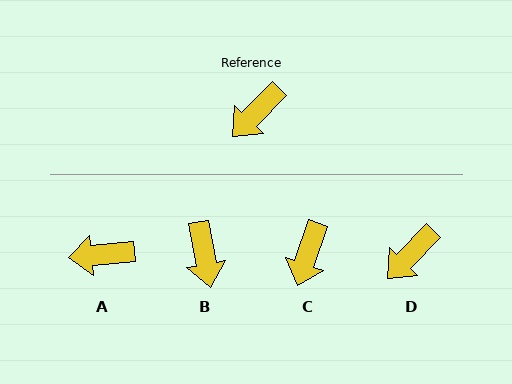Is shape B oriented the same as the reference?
No, it is off by about 54 degrees.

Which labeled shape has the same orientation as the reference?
D.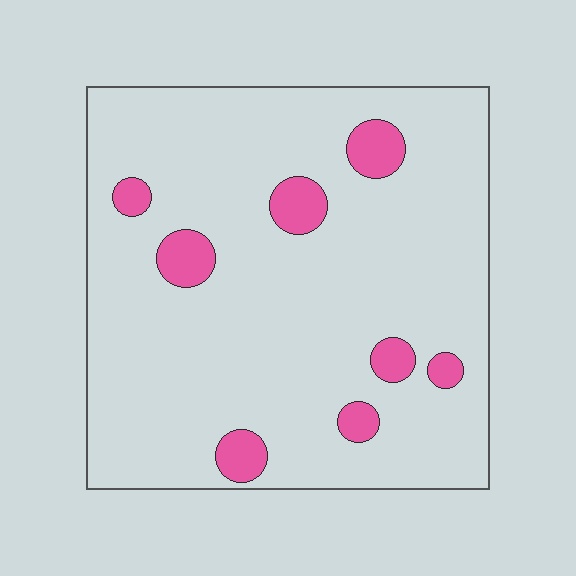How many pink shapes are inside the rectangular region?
8.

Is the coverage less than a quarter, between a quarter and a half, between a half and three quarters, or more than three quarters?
Less than a quarter.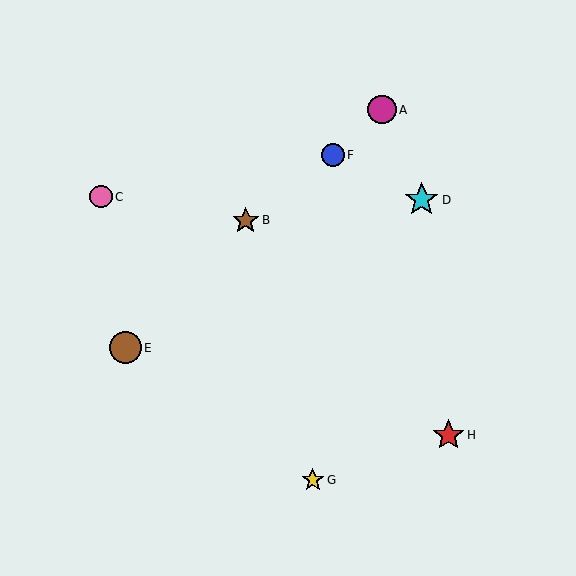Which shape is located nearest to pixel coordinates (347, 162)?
The blue circle (labeled F) at (333, 155) is nearest to that location.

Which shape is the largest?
The cyan star (labeled D) is the largest.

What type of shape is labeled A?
Shape A is a magenta circle.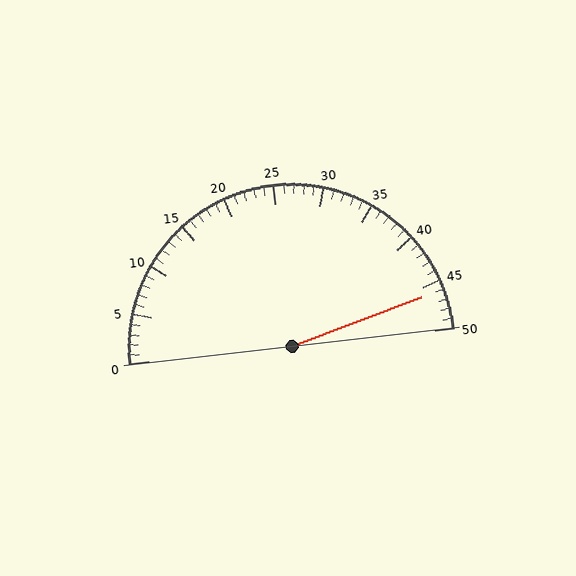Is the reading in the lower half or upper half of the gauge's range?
The reading is in the upper half of the range (0 to 50).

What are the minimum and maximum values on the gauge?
The gauge ranges from 0 to 50.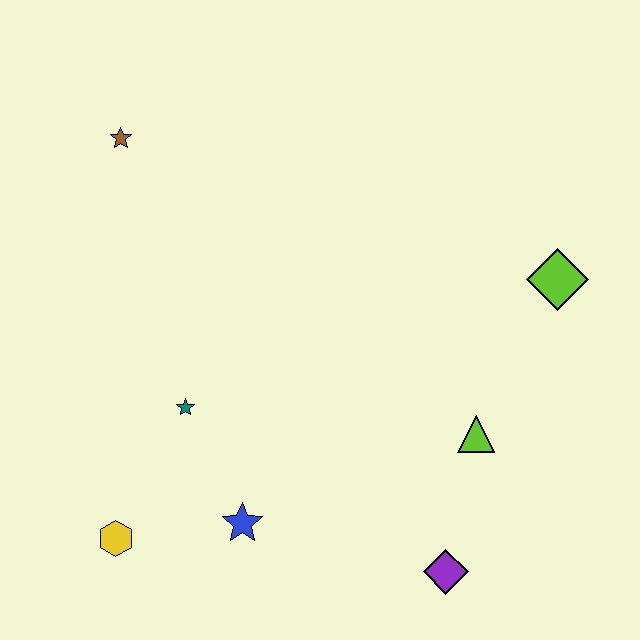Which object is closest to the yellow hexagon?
The blue star is closest to the yellow hexagon.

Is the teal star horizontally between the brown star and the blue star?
Yes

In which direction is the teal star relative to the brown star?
The teal star is below the brown star.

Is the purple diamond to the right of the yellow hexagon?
Yes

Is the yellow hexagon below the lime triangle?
Yes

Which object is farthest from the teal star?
The lime diamond is farthest from the teal star.